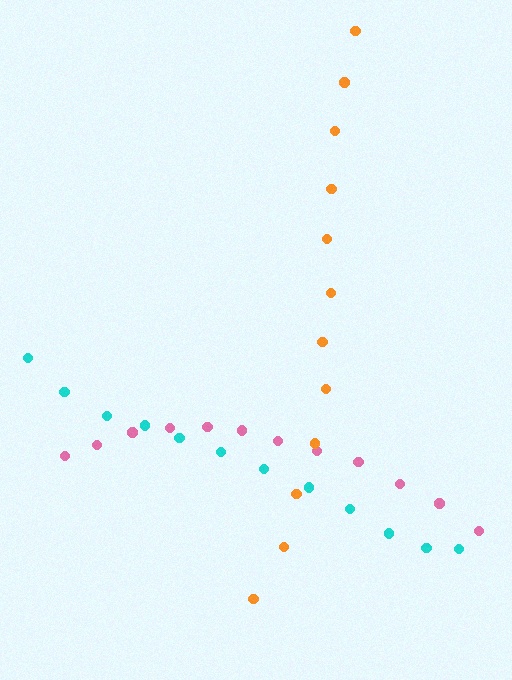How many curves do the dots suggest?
There are 3 distinct paths.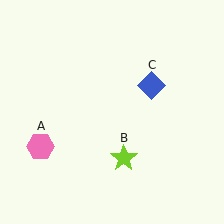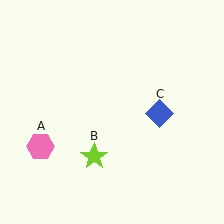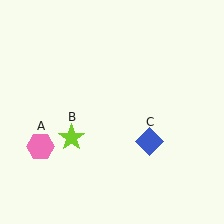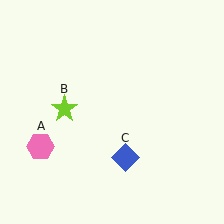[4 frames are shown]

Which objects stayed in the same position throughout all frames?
Pink hexagon (object A) remained stationary.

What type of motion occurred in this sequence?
The lime star (object B), blue diamond (object C) rotated clockwise around the center of the scene.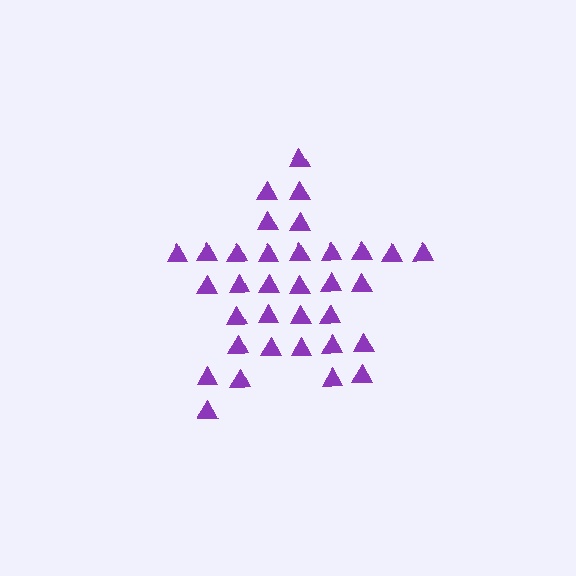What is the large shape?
The large shape is a star.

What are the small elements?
The small elements are triangles.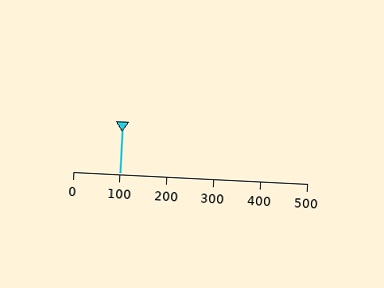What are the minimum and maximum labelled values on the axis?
The axis runs from 0 to 500.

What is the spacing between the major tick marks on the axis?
The major ticks are spaced 100 apart.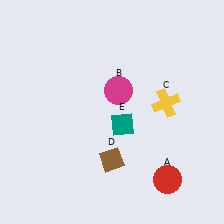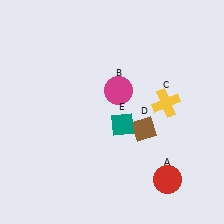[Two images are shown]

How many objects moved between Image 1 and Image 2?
1 object moved between the two images.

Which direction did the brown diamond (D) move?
The brown diamond (D) moved right.